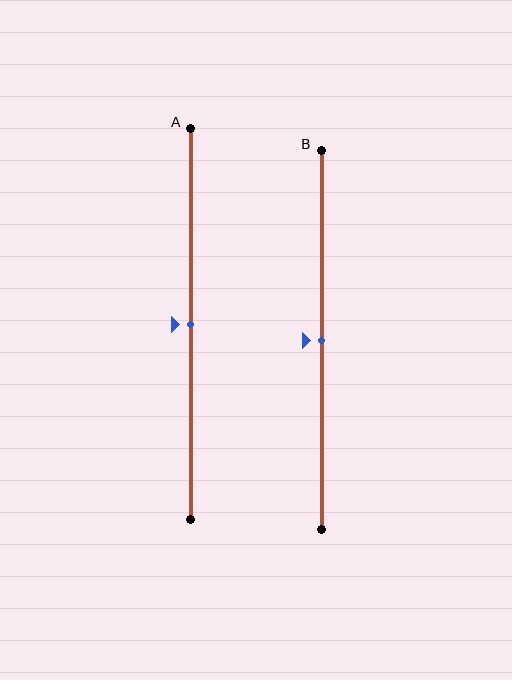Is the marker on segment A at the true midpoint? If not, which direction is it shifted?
Yes, the marker on segment A is at the true midpoint.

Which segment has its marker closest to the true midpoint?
Segment A has its marker closest to the true midpoint.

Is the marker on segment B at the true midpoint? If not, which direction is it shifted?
Yes, the marker on segment B is at the true midpoint.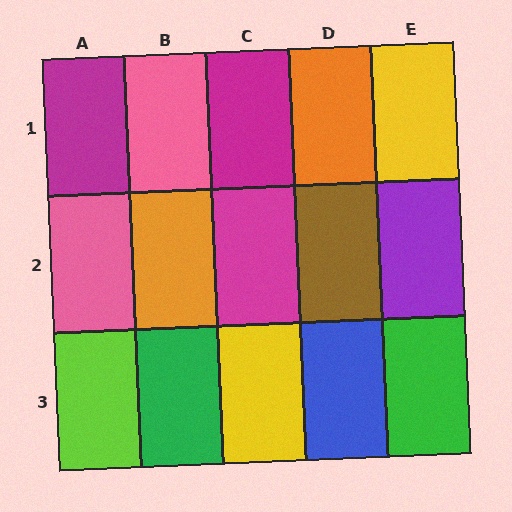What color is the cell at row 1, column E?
Yellow.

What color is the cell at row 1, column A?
Magenta.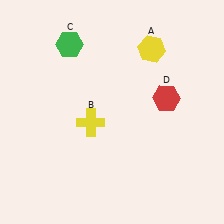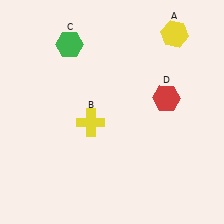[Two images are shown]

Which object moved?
The yellow hexagon (A) moved right.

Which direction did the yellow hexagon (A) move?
The yellow hexagon (A) moved right.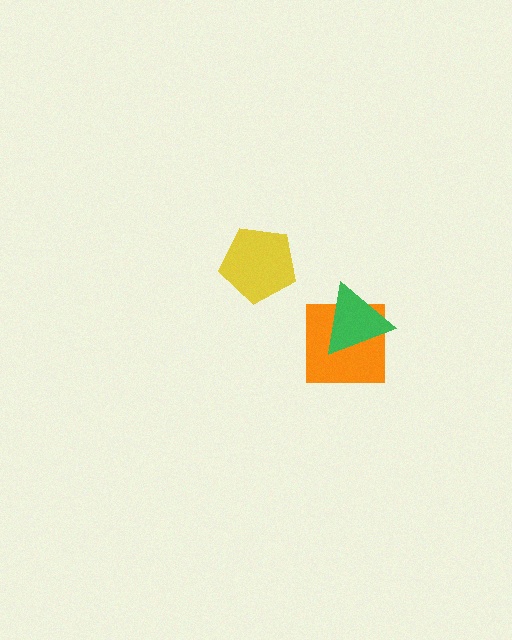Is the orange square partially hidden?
Yes, it is partially covered by another shape.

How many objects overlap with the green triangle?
1 object overlaps with the green triangle.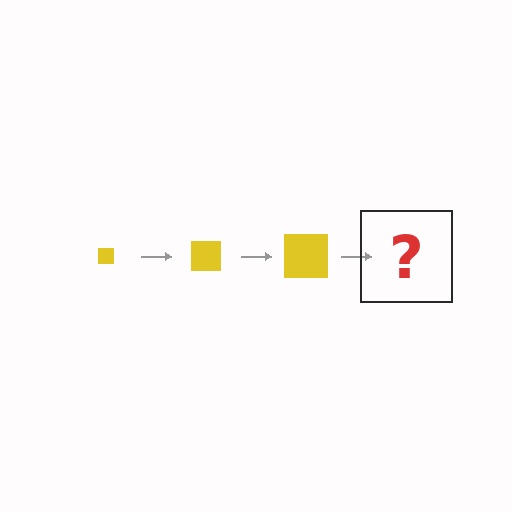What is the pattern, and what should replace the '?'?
The pattern is that the square gets progressively larger each step. The '?' should be a yellow square, larger than the previous one.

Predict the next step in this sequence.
The next step is a yellow square, larger than the previous one.